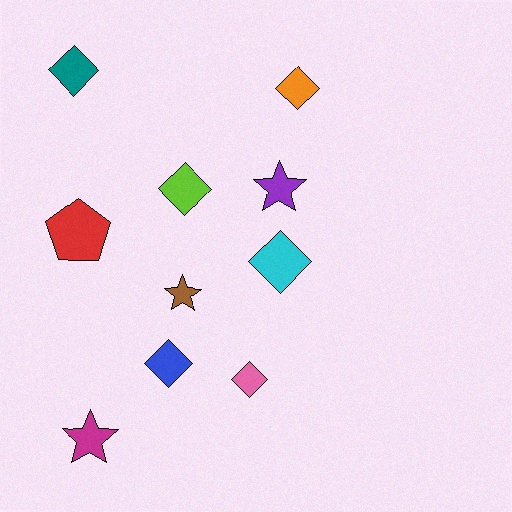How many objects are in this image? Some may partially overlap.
There are 10 objects.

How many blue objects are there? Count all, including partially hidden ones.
There is 1 blue object.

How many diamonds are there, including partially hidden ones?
There are 6 diamonds.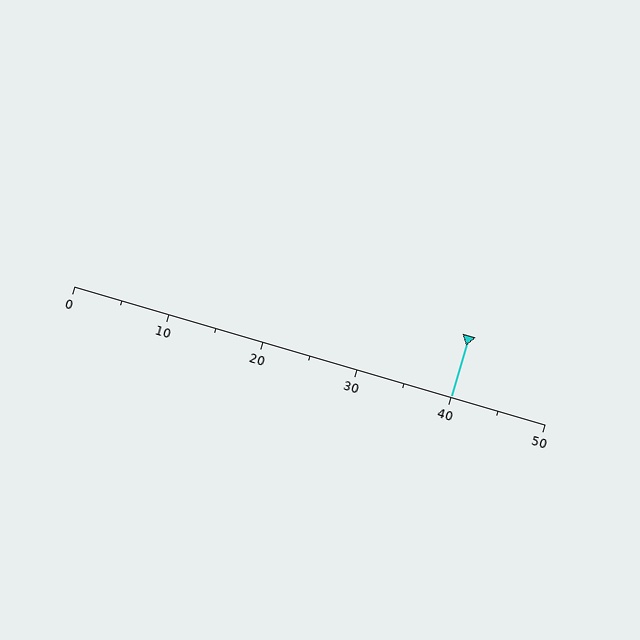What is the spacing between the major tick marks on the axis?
The major ticks are spaced 10 apart.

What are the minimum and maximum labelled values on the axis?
The axis runs from 0 to 50.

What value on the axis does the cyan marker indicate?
The marker indicates approximately 40.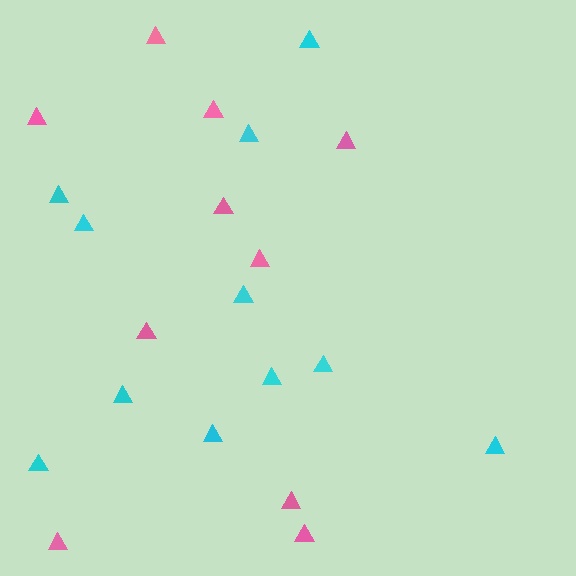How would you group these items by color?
There are 2 groups: one group of pink triangles (10) and one group of cyan triangles (11).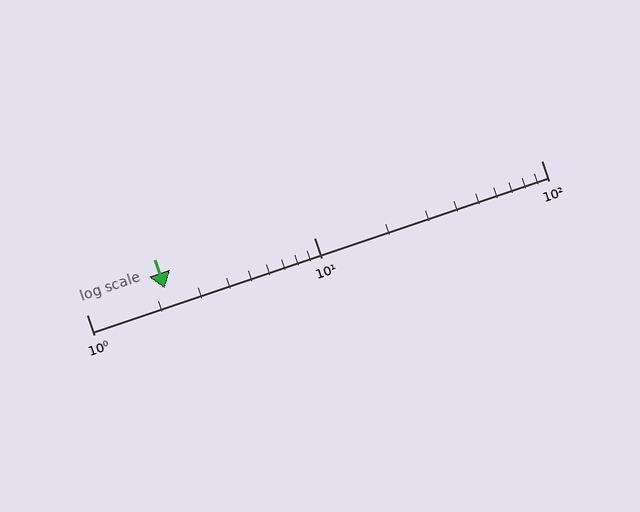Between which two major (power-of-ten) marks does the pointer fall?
The pointer is between 1 and 10.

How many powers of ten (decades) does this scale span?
The scale spans 2 decades, from 1 to 100.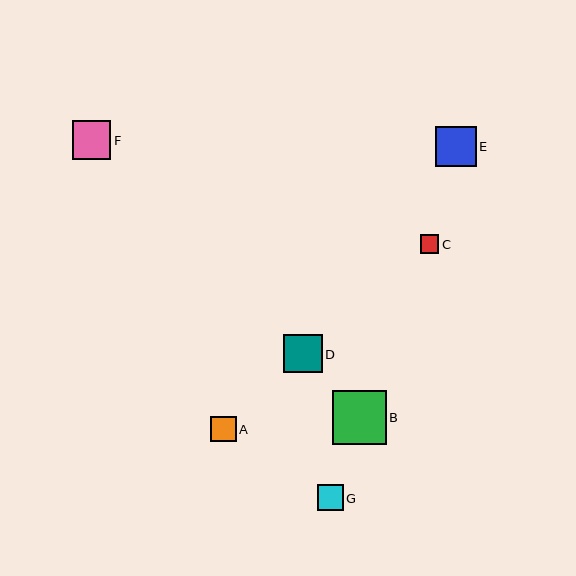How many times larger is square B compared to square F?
Square B is approximately 1.4 times the size of square F.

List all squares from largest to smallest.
From largest to smallest: B, E, D, F, G, A, C.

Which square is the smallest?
Square C is the smallest with a size of approximately 18 pixels.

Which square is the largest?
Square B is the largest with a size of approximately 54 pixels.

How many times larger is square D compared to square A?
Square D is approximately 1.5 times the size of square A.